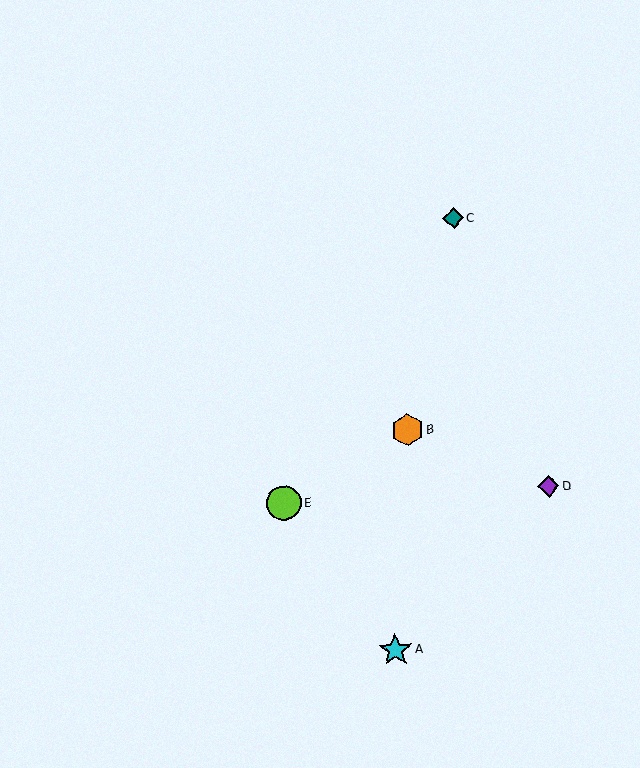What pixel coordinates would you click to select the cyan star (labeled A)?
Click at (395, 650) to select the cyan star A.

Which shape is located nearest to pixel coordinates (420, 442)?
The orange hexagon (labeled B) at (407, 430) is nearest to that location.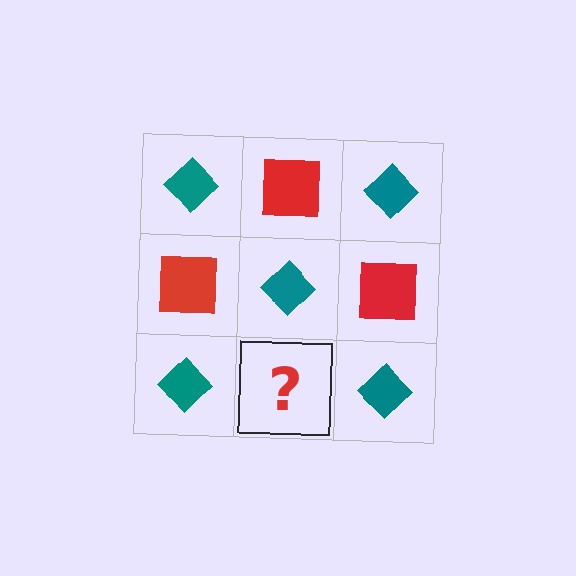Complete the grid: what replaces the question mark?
The question mark should be replaced with a red square.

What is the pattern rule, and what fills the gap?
The rule is that it alternates teal diamond and red square in a checkerboard pattern. The gap should be filled with a red square.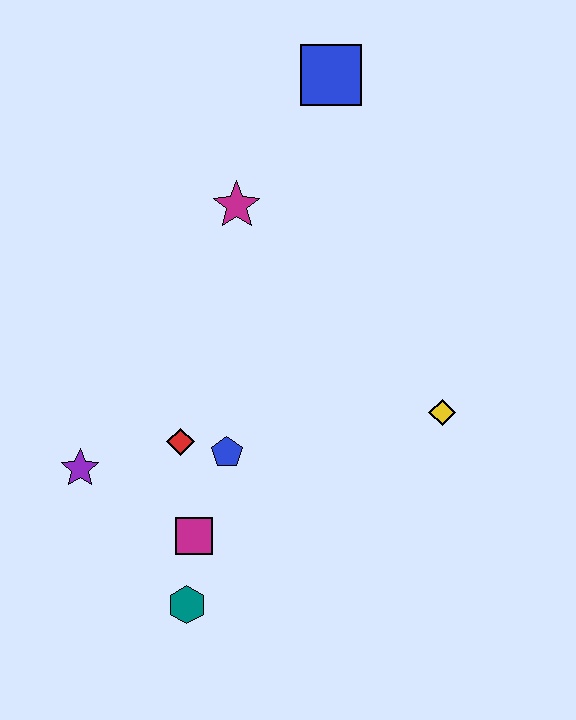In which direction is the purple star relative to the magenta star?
The purple star is below the magenta star.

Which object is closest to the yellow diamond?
The blue pentagon is closest to the yellow diamond.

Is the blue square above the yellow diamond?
Yes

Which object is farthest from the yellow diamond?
The purple star is farthest from the yellow diamond.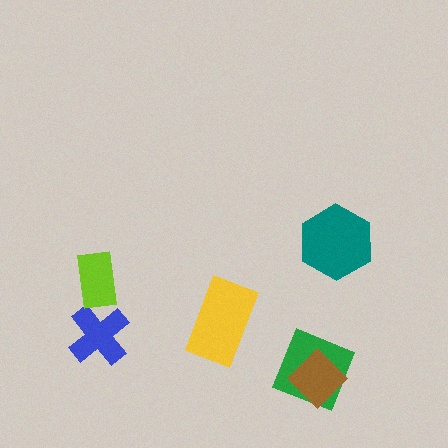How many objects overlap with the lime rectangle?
0 objects overlap with the lime rectangle.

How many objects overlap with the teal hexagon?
0 objects overlap with the teal hexagon.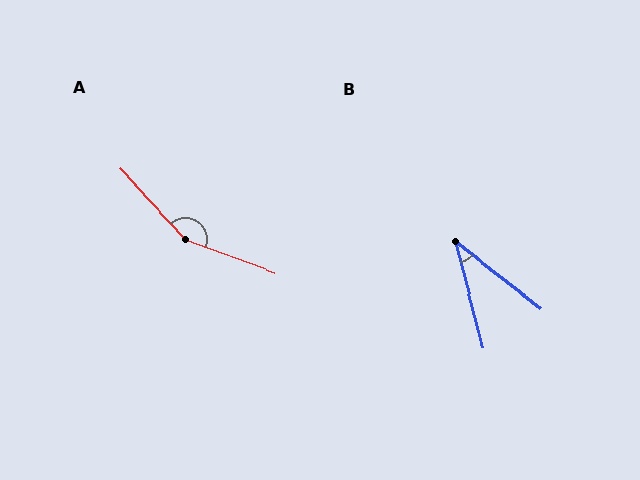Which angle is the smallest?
B, at approximately 37 degrees.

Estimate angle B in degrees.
Approximately 37 degrees.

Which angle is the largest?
A, at approximately 153 degrees.